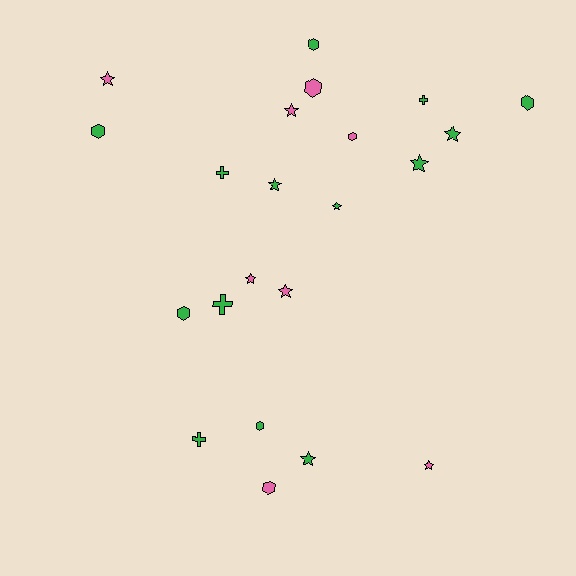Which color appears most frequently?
Green, with 14 objects.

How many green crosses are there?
There are 4 green crosses.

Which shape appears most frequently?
Star, with 10 objects.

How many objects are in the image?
There are 22 objects.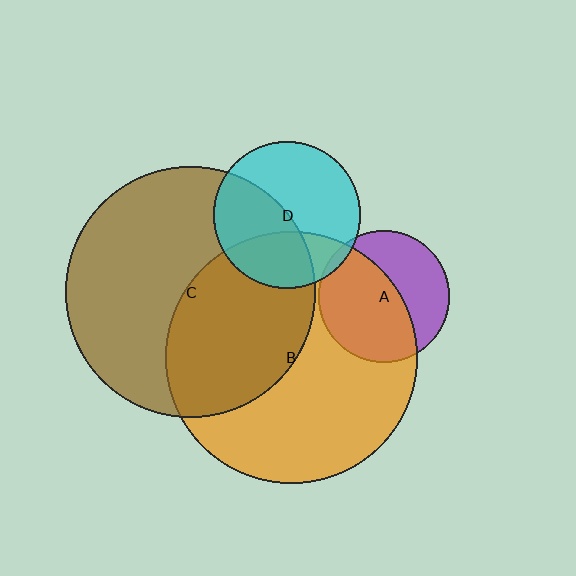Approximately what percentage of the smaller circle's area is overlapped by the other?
Approximately 40%.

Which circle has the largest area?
Circle B (orange).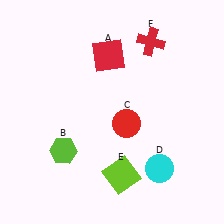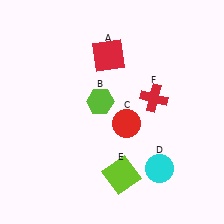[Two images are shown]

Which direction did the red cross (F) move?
The red cross (F) moved down.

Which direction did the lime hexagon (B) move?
The lime hexagon (B) moved up.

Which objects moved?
The objects that moved are: the lime hexagon (B), the red cross (F).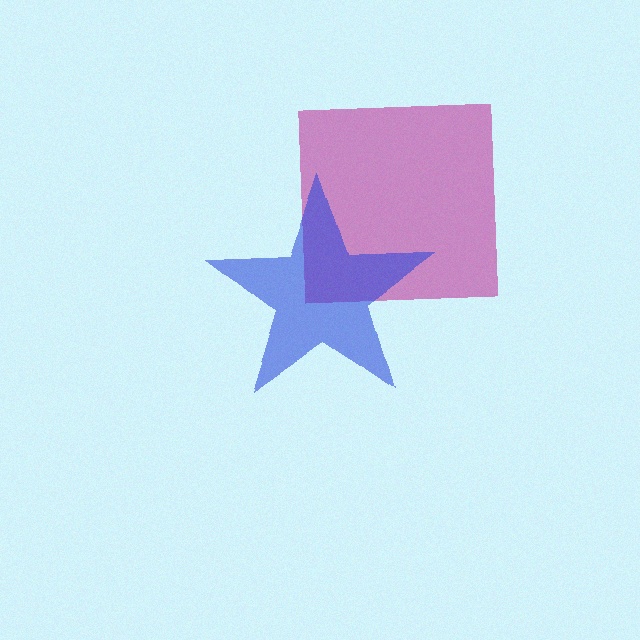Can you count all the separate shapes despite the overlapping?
Yes, there are 2 separate shapes.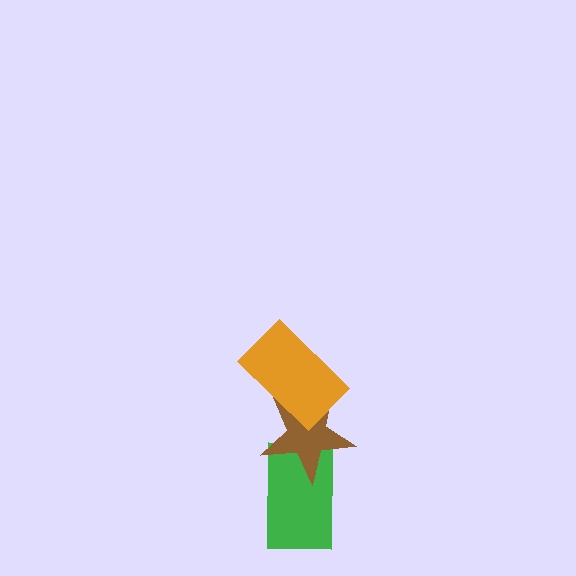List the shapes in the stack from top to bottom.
From top to bottom: the orange rectangle, the brown star, the green rectangle.